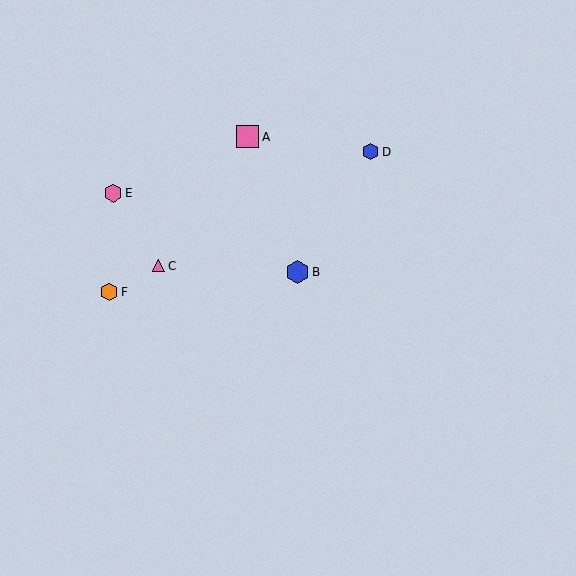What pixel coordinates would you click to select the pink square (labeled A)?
Click at (248, 137) to select the pink square A.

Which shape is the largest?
The blue hexagon (labeled B) is the largest.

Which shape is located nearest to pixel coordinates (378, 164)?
The blue hexagon (labeled D) at (371, 152) is nearest to that location.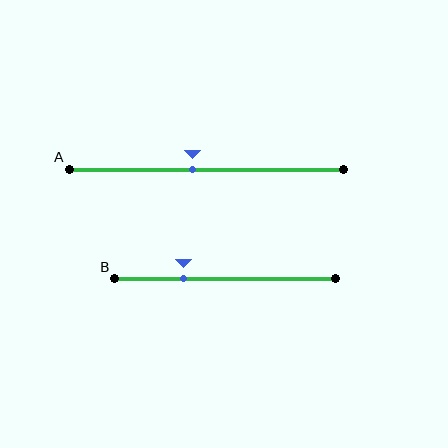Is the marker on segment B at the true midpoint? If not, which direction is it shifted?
No, the marker on segment B is shifted to the left by about 19% of the segment length.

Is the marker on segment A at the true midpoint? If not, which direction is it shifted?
No, the marker on segment A is shifted to the left by about 5% of the segment length.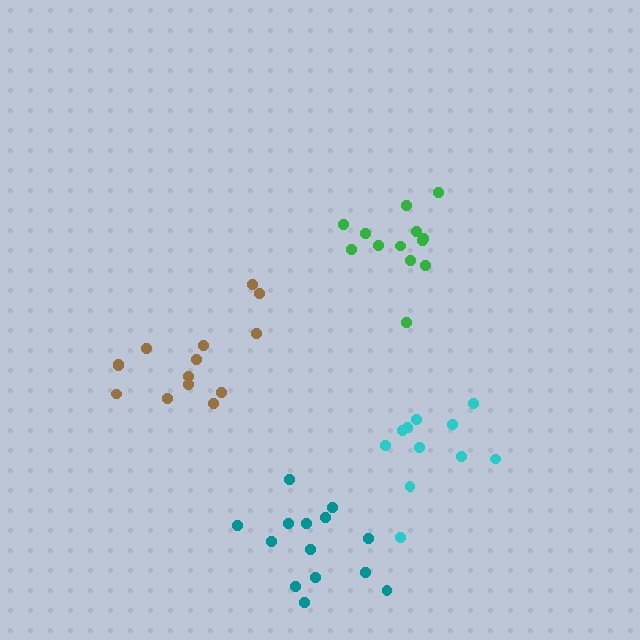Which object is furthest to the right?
The cyan cluster is rightmost.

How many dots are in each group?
Group 1: 13 dots, Group 2: 11 dots, Group 3: 14 dots, Group 4: 14 dots (52 total).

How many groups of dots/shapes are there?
There are 4 groups.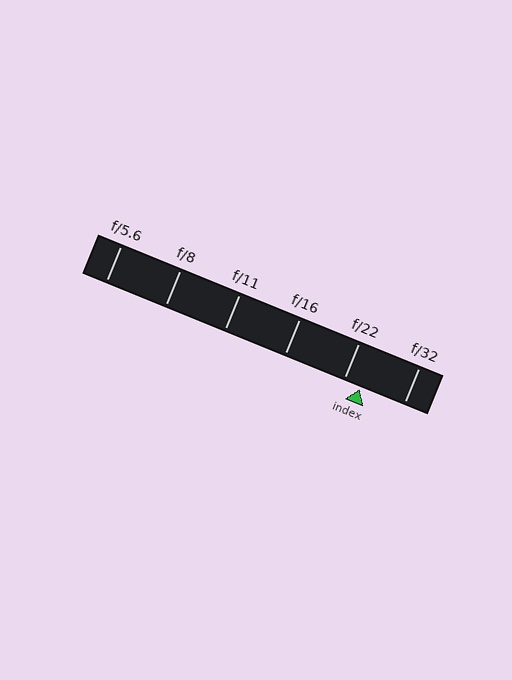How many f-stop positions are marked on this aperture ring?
There are 6 f-stop positions marked.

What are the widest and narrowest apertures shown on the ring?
The widest aperture shown is f/5.6 and the narrowest is f/32.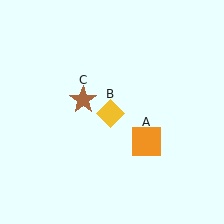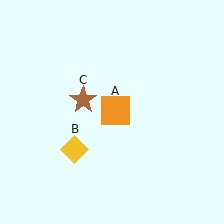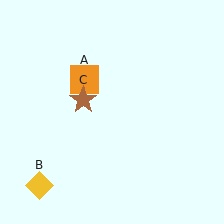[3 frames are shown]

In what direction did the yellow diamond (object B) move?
The yellow diamond (object B) moved down and to the left.